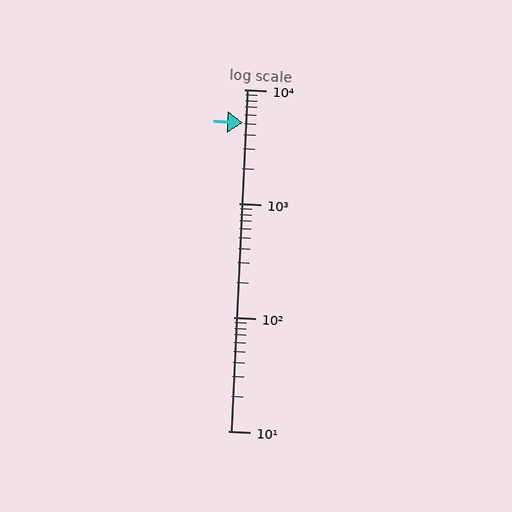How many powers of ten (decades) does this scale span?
The scale spans 3 decades, from 10 to 10000.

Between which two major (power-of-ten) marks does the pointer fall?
The pointer is between 1000 and 10000.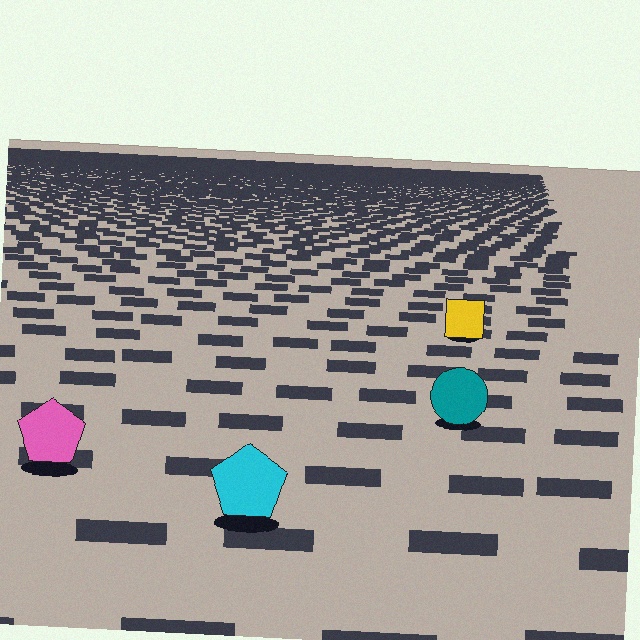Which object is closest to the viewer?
The cyan pentagon is closest. The texture marks near it are larger and more spread out.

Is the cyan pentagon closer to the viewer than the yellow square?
Yes. The cyan pentagon is closer — you can tell from the texture gradient: the ground texture is coarser near it.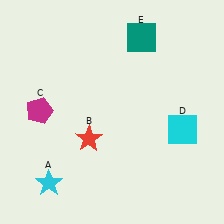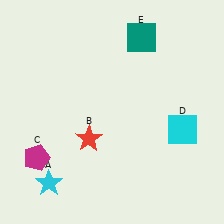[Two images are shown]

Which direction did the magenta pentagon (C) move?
The magenta pentagon (C) moved down.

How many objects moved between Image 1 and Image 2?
1 object moved between the two images.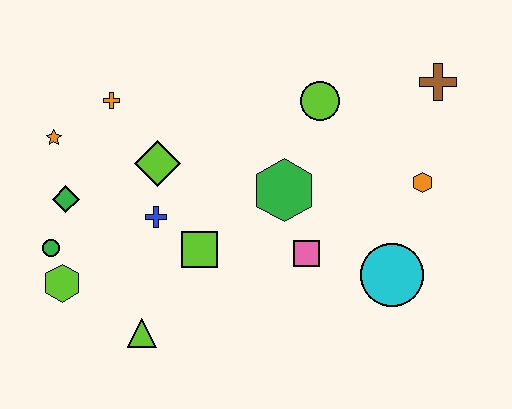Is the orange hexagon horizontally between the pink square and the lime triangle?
No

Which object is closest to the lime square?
The blue cross is closest to the lime square.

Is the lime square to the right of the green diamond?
Yes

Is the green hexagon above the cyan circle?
Yes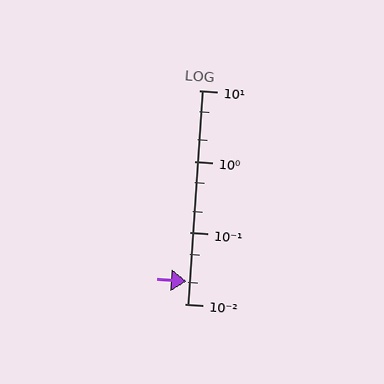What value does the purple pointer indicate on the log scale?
The pointer indicates approximately 0.021.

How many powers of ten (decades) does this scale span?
The scale spans 3 decades, from 0.01 to 10.